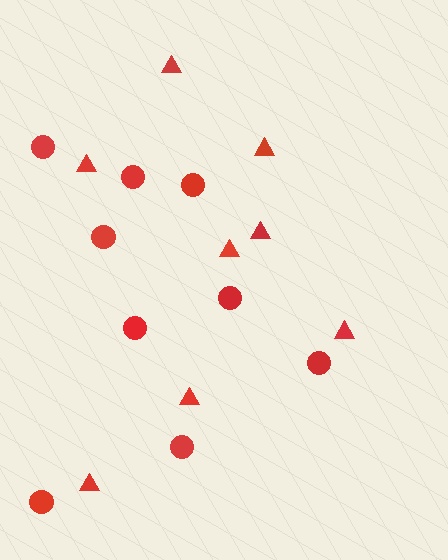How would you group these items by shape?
There are 2 groups: one group of triangles (8) and one group of circles (9).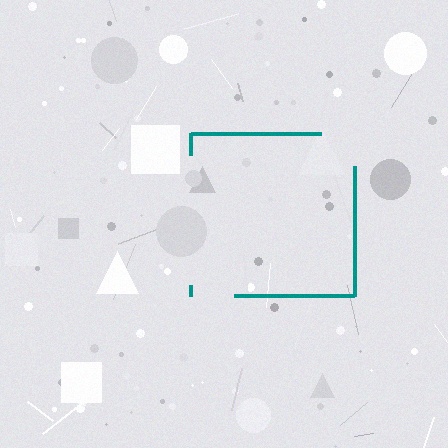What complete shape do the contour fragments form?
The contour fragments form a square.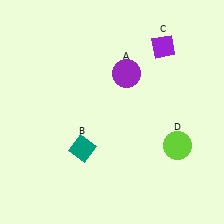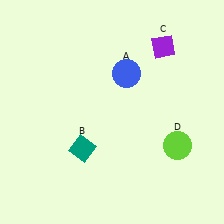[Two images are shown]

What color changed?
The circle (A) changed from purple in Image 1 to blue in Image 2.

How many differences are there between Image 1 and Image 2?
There is 1 difference between the two images.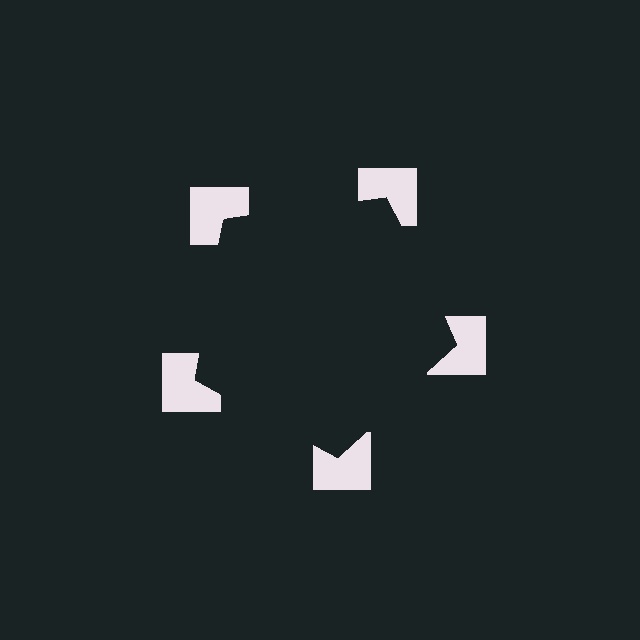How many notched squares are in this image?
There are 5 — one at each vertex of the illusory pentagon.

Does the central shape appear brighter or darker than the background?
It typically appears slightly darker than the background, even though no actual brightness change is drawn.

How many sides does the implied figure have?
5 sides.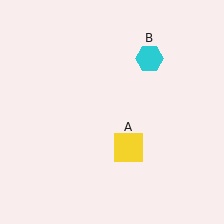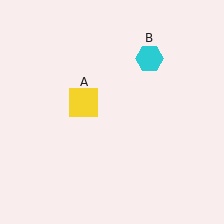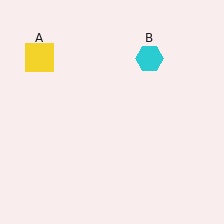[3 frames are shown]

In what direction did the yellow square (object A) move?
The yellow square (object A) moved up and to the left.